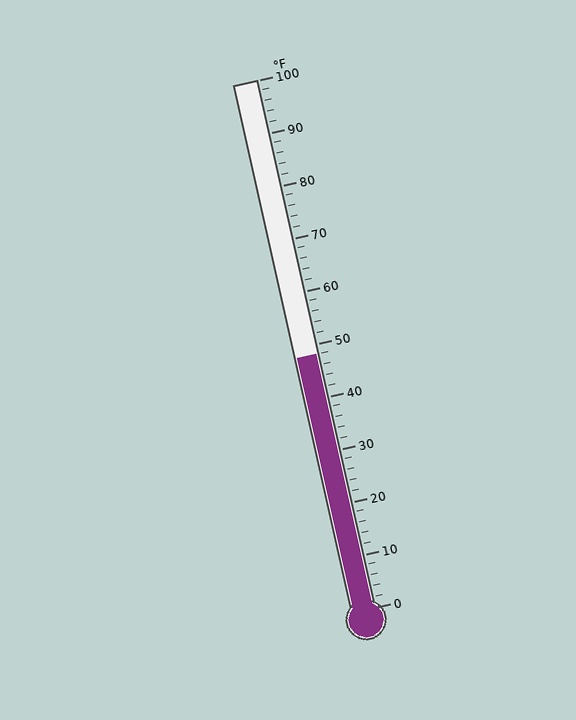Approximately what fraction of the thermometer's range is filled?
The thermometer is filled to approximately 50% of its range.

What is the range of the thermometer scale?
The thermometer scale ranges from 0°F to 100°F.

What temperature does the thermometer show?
The thermometer shows approximately 48°F.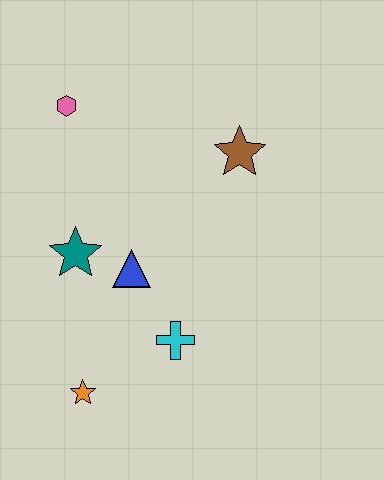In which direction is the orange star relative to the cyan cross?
The orange star is to the left of the cyan cross.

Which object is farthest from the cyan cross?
The pink hexagon is farthest from the cyan cross.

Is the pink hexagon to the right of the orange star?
No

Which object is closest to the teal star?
The blue triangle is closest to the teal star.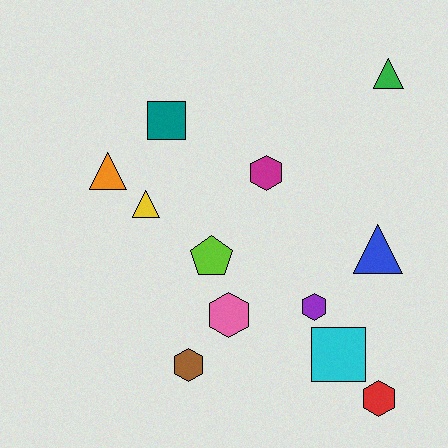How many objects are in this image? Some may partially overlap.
There are 12 objects.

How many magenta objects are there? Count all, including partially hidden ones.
There is 1 magenta object.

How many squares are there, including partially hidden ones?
There are 2 squares.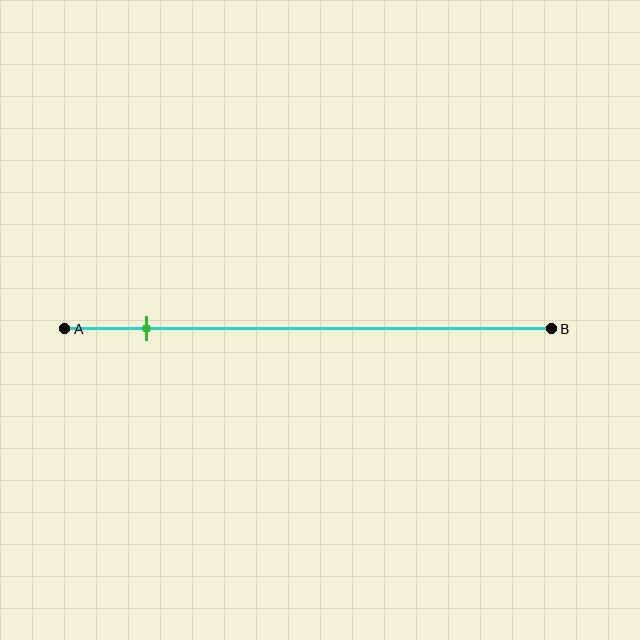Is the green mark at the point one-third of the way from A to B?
No, the mark is at about 15% from A, not at the 33% one-third point.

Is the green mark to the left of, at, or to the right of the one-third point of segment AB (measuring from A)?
The green mark is to the left of the one-third point of segment AB.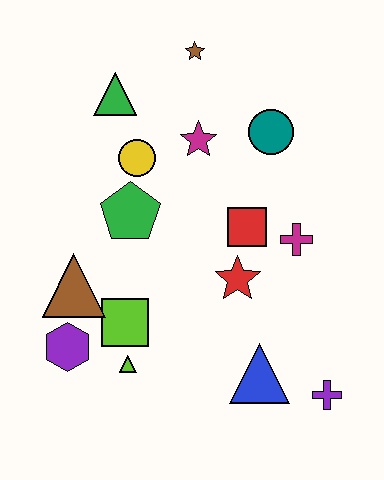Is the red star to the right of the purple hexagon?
Yes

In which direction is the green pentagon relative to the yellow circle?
The green pentagon is below the yellow circle.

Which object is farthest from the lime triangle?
The brown star is farthest from the lime triangle.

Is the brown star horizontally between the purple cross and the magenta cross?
No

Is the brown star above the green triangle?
Yes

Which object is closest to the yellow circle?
The green pentagon is closest to the yellow circle.